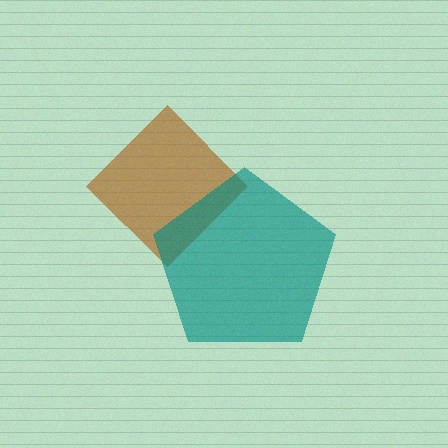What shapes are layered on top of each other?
The layered shapes are: a brown diamond, a teal pentagon.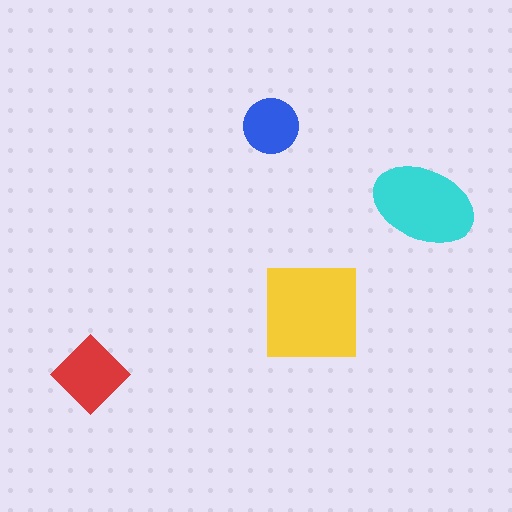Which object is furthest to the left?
The red diamond is leftmost.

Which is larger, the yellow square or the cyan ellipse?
The yellow square.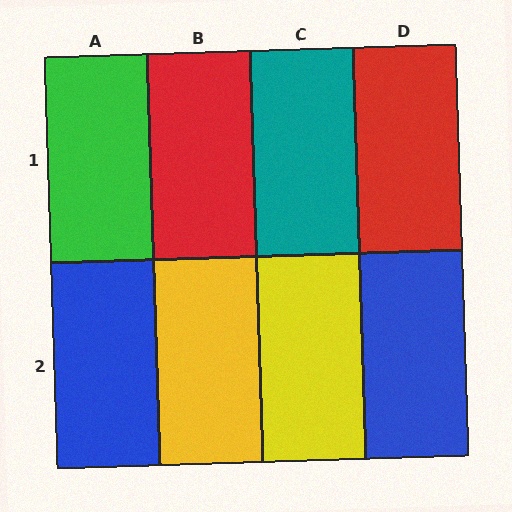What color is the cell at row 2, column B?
Yellow.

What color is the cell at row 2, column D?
Blue.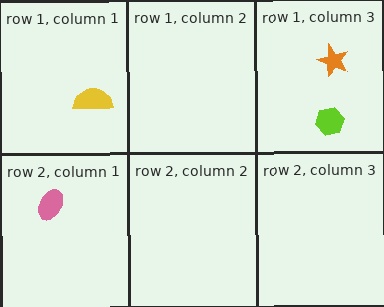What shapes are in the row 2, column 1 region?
The pink ellipse.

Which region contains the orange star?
The row 1, column 3 region.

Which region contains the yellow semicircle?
The row 1, column 1 region.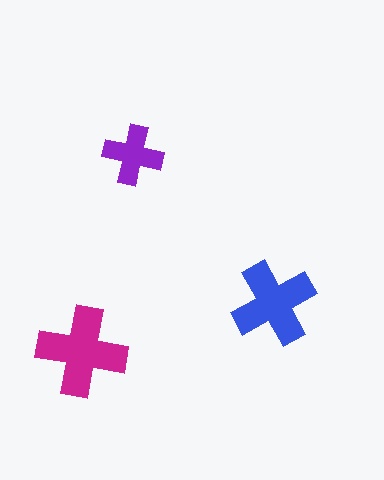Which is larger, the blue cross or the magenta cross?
The magenta one.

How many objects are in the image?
There are 3 objects in the image.